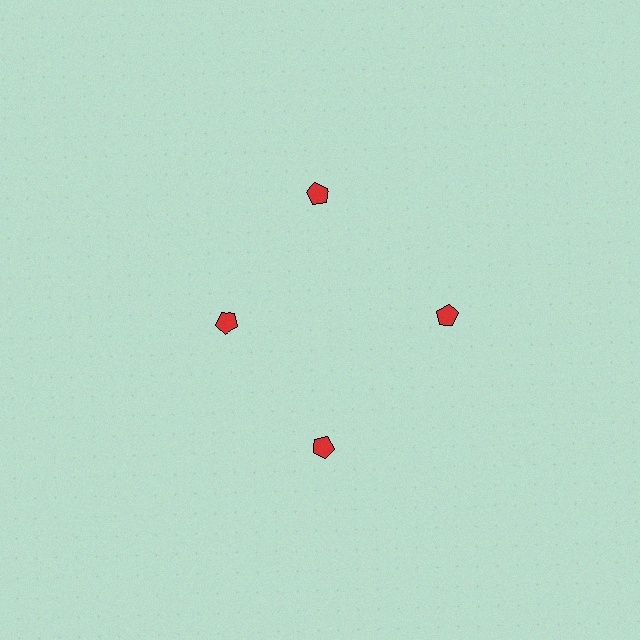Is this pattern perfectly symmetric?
No. The 4 red pentagons are arranged in a ring, but one element near the 9 o'clock position is pulled inward toward the center, breaking the 4-fold rotational symmetry.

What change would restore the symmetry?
The symmetry would be restored by moving it outward, back onto the ring so that all 4 pentagons sit at equal angles and equal distance from the center.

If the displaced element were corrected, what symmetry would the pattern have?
It would have 4-fold rotational symmetry — the pattern would map onto itself every 90 degrees.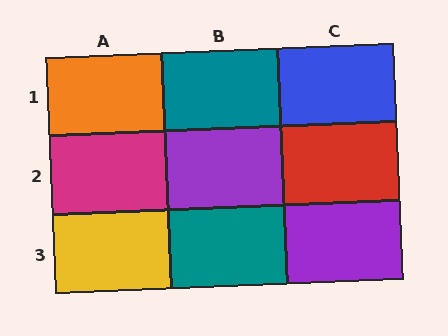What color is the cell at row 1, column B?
Teal.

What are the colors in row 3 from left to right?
Yellow, teal, purple.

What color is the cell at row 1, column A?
Orange.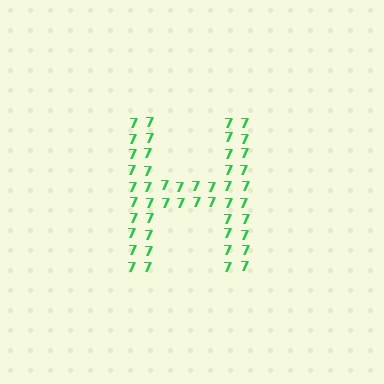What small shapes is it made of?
It is made of small digit 7's.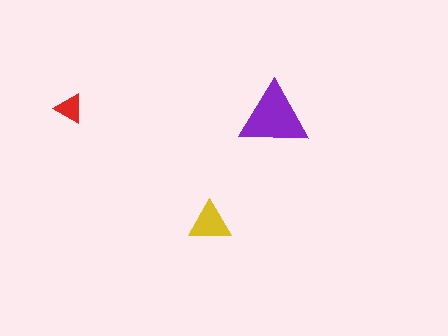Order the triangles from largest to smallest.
the purple one, the yellow one, the red one.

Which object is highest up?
The red triangle is topmost.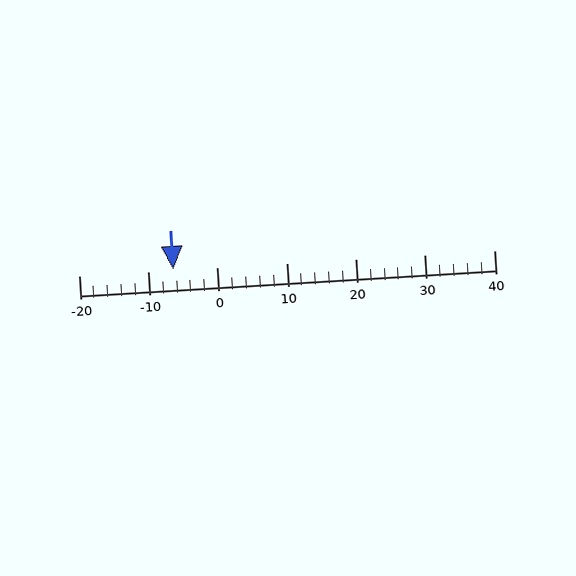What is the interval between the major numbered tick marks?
The major tick marks are spaced 10 units apart.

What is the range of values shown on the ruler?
The ruler shows values from -20 to 40.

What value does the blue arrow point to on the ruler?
The blue arrow points to approximately -6.